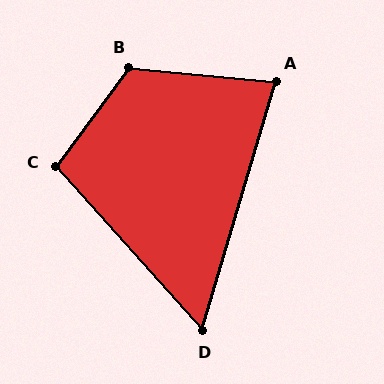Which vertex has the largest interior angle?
B, at approximately 122 degrees.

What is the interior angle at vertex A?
Approximately 79 degrees (acute).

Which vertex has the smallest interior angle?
D, at approximately 58 degrees.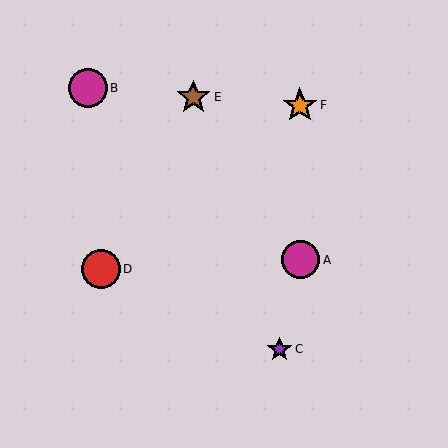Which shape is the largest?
The red circle (labeled D) is the largest.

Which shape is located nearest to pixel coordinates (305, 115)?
The orange star (labeled F) at (300, 105) is nearest to that location.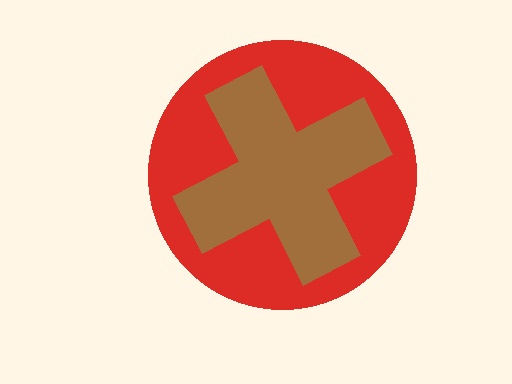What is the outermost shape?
The red circle.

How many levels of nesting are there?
2.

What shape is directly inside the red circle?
The brown cross.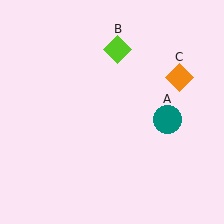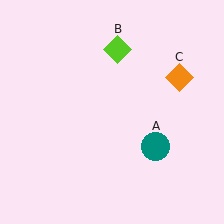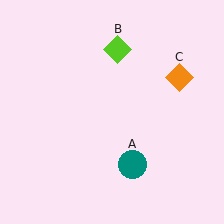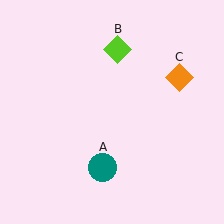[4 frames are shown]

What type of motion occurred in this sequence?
The teal circle (object A) rotated clockwise around the center of the scene.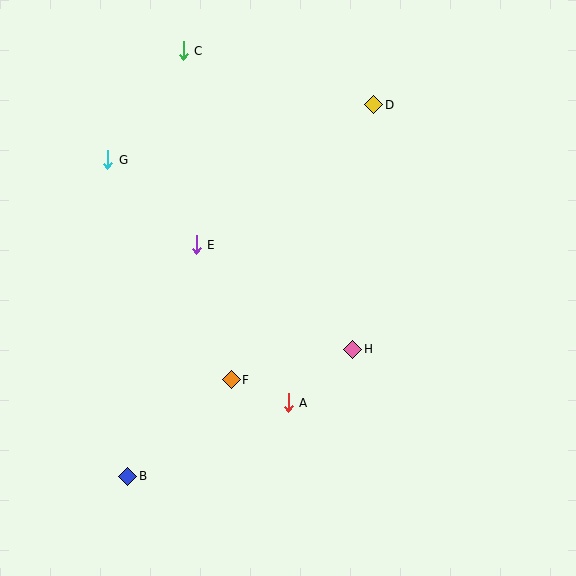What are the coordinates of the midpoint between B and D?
The midpoint between B and D is at (251, 291).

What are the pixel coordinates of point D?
Point D is at (374, 105).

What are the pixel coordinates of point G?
Point G is at (108, 160).